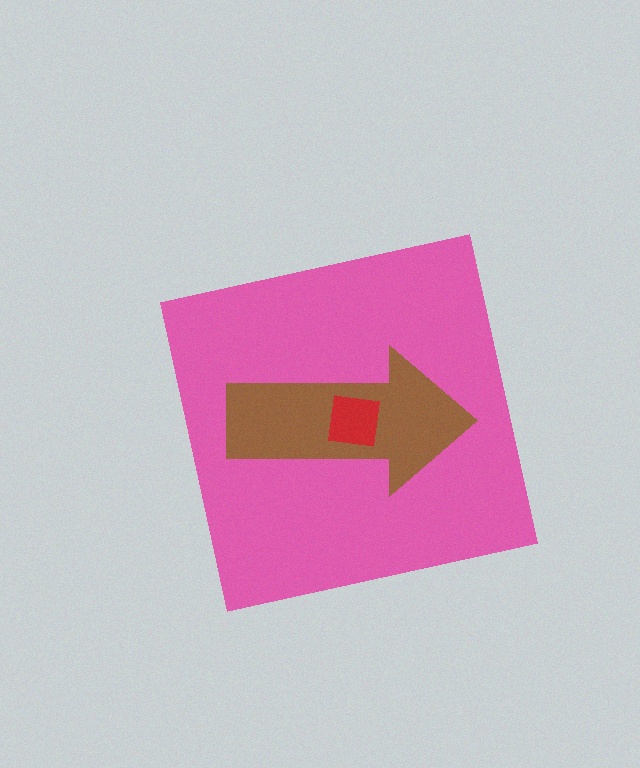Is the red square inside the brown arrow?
Yes.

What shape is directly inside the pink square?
The brown arrow.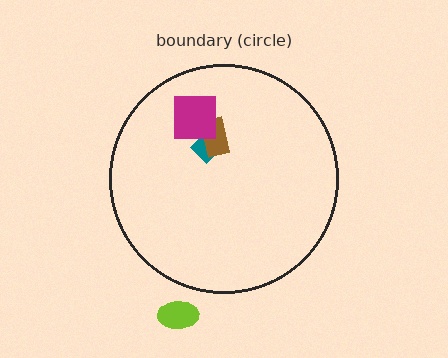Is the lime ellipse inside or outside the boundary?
Outside.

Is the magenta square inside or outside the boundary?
Inside.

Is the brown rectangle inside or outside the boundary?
Inside.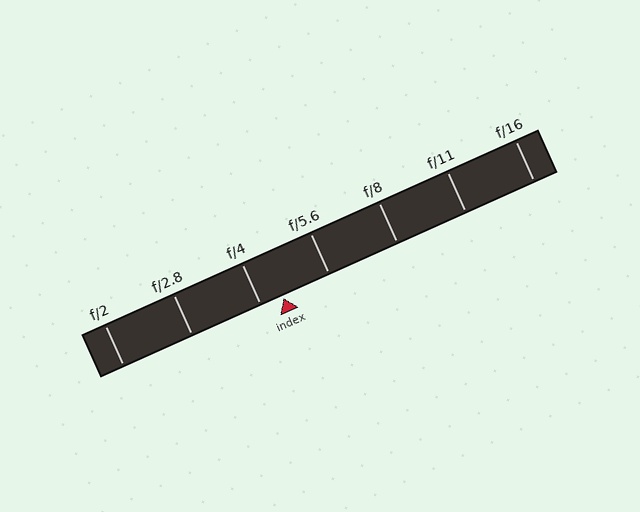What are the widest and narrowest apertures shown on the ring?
The widest aperture shown is f/2 and the narrowest is f/16.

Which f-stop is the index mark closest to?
The index mark is closest to f/4.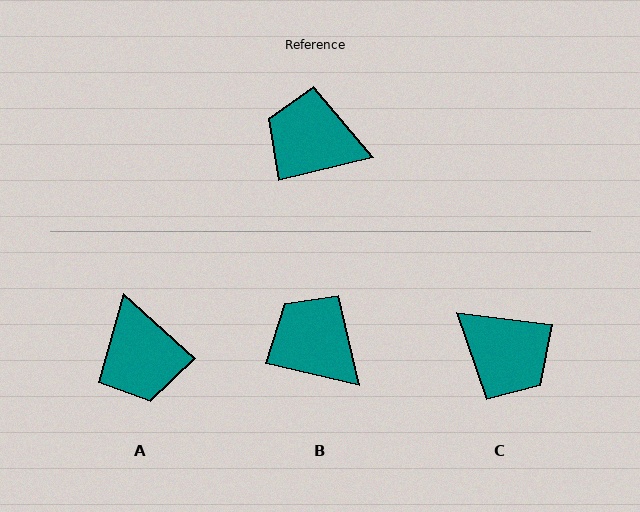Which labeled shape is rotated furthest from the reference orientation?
C, about 159 degrees away.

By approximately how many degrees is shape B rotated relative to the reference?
Approximately 27 degrees clockwise.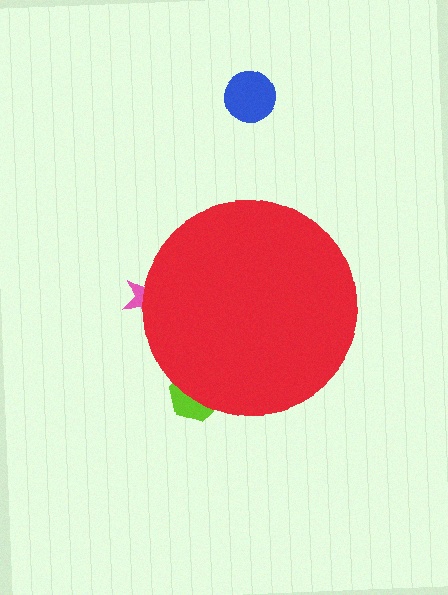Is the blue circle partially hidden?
No, the blue circle is fully visible.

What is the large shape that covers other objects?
A red circle.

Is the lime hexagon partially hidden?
Yes, the lime hexagon is partially hidden behind the red circle.